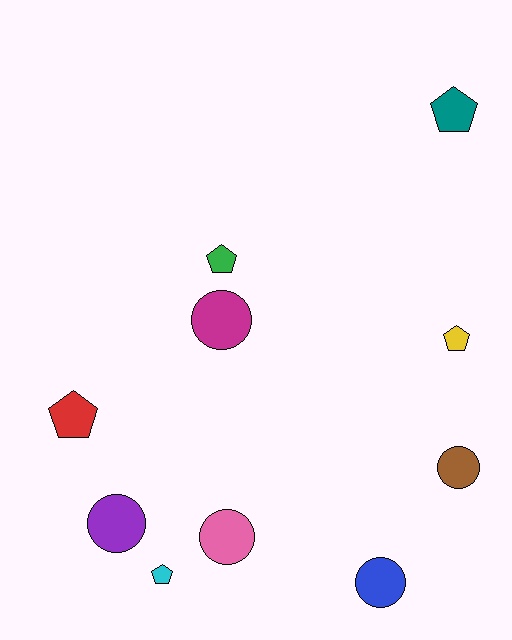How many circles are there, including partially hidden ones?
There are 5 circles.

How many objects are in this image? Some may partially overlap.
There are 10 objects.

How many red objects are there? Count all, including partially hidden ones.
There is 1 red object.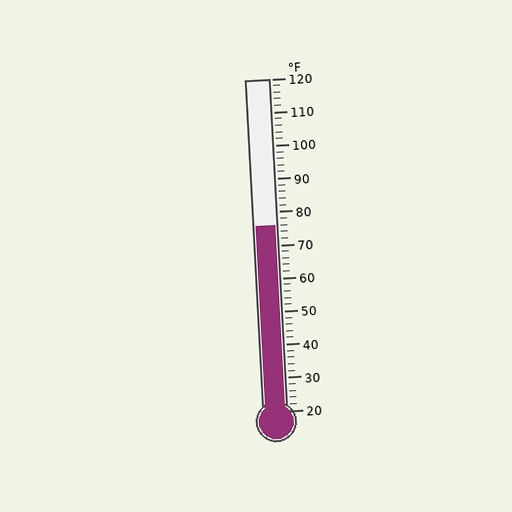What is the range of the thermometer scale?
The thermometer scale ranges from 20°F to 120°F.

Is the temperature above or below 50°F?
The temperature is above 50°F.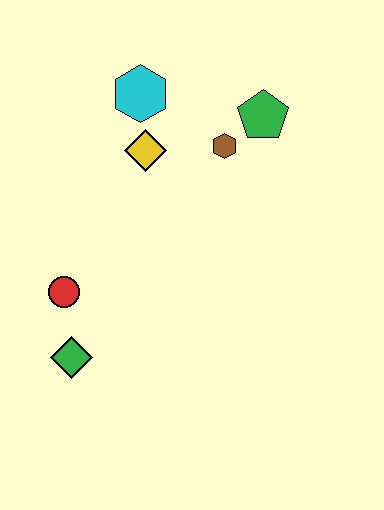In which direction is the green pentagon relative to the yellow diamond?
The green pentagon is to the right of the yellow diamond.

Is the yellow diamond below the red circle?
No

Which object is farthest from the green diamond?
The green pentagon is farthest from the green diamond.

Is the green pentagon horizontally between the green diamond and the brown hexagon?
No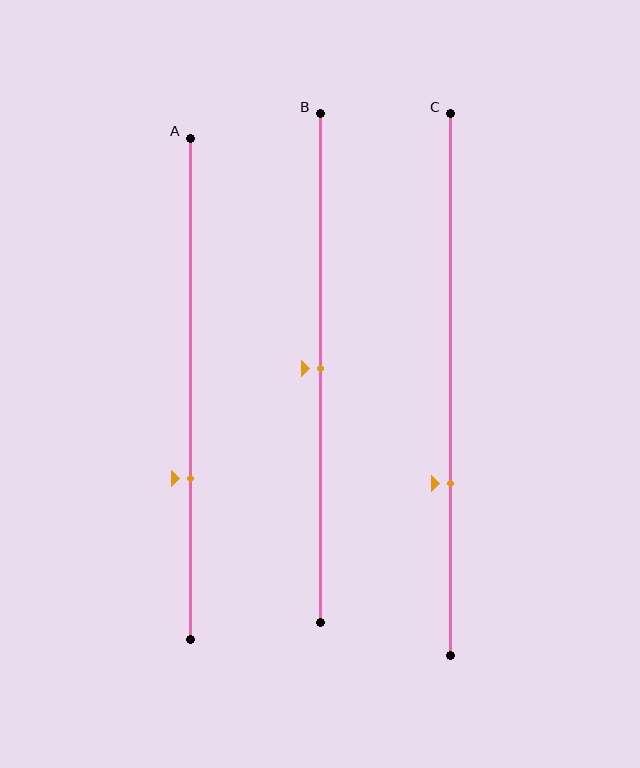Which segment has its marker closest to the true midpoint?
Segment B has its marker closest to the true midpoint.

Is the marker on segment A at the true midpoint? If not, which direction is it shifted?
No, the marker on segment A is shifted downward by about 18% of the segment length.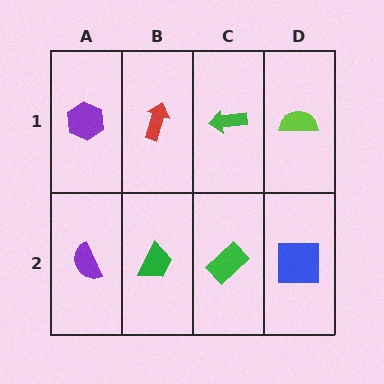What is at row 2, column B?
A green trapezoid.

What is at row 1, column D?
A lime semicircle.